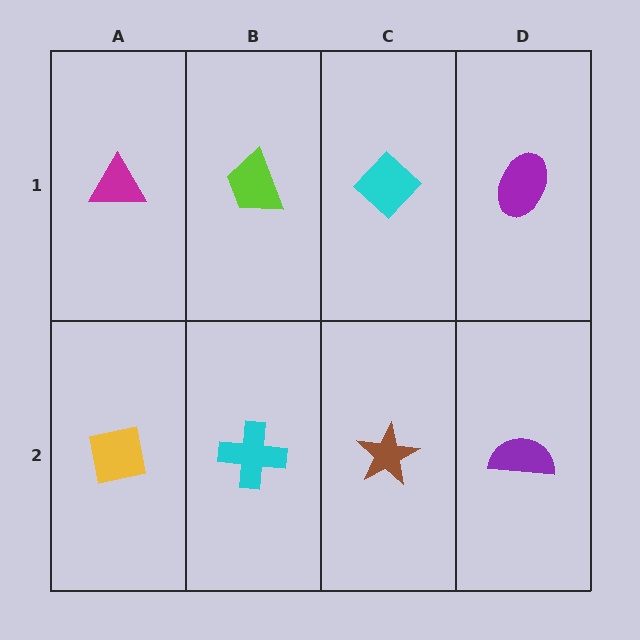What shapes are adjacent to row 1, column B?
A cyan cross (row 2, column B), a magenta triangle (row 1, column A), a cyan diamond (row 1, column C).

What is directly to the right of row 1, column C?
A purple ellipse.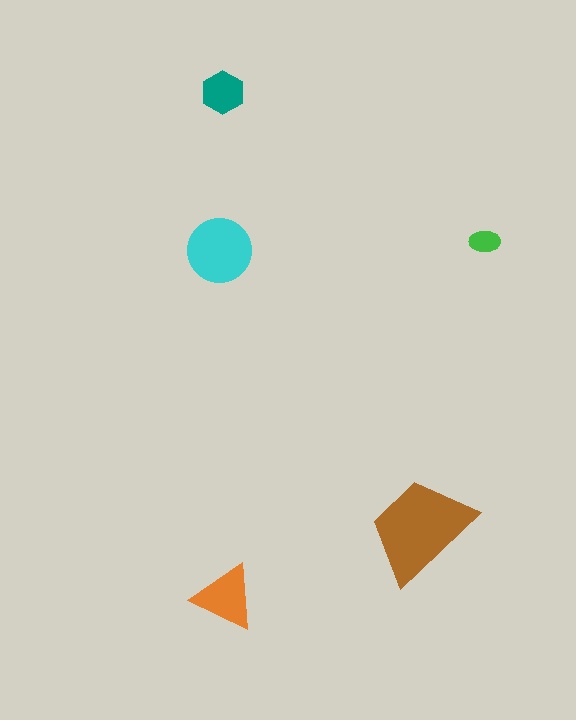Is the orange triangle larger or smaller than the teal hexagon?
Larger.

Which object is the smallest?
The green ellipse.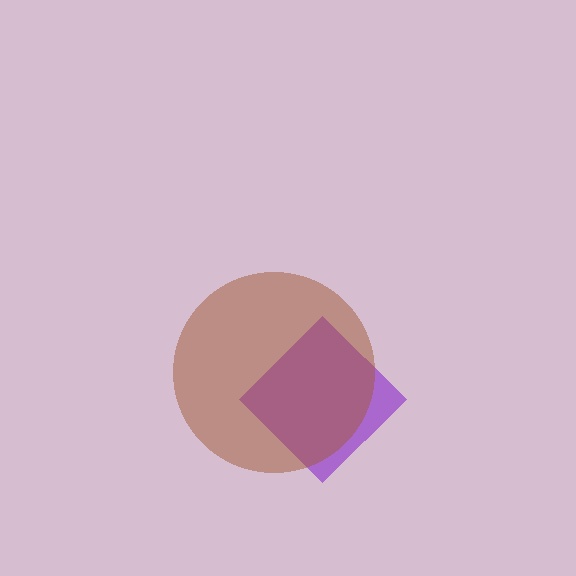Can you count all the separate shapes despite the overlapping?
Yes, there are 2 separate shapes.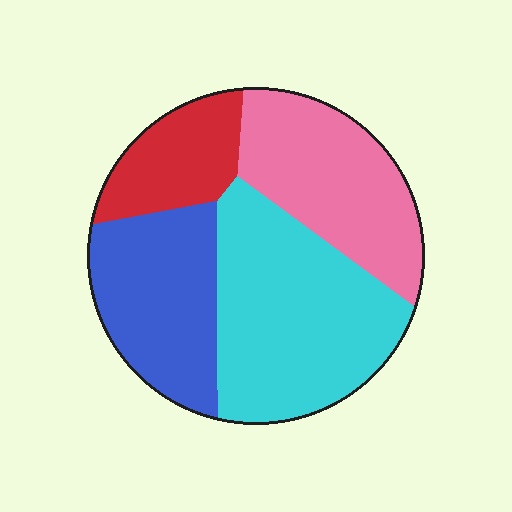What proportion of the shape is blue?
Blue takes up between a sixth and a third of the shape.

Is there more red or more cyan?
Cyan.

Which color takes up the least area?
Red, at roughly 15%.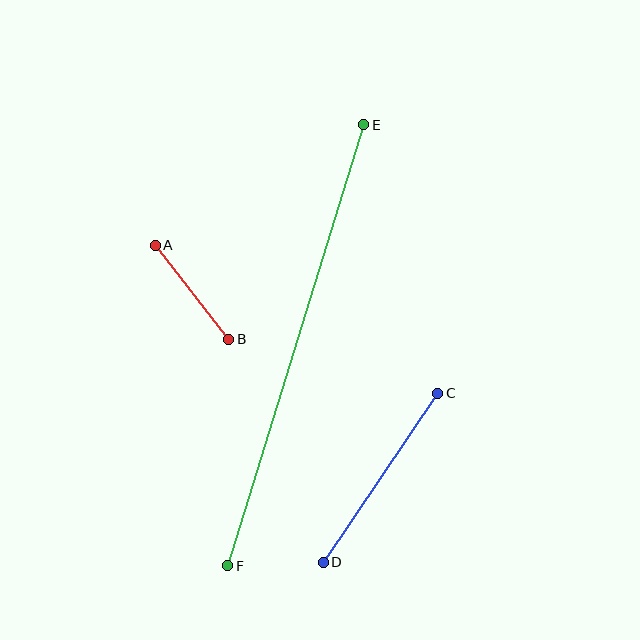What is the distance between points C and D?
The distance is approximately 205 pixels.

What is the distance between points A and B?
The distance is approximately 119 pixels.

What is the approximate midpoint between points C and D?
The midpoint is at approximately (380, 478) pixels.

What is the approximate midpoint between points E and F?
The midpoint is at approximately (296, 345) pixels.